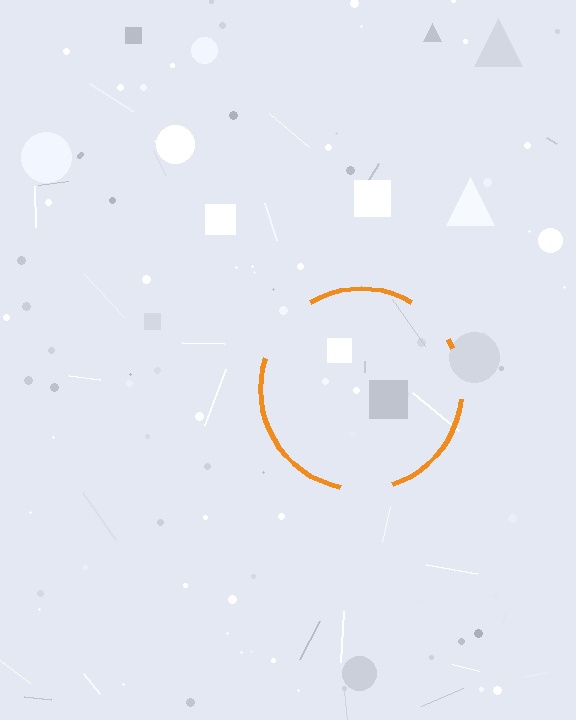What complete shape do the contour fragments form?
The contour fragments form a circle.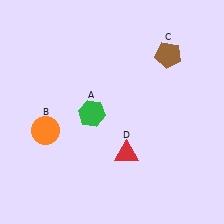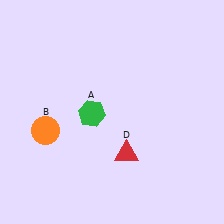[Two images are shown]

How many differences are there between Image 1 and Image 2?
There is 1 difference between the two images.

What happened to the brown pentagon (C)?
The brown pentagon (C) was removed in Image 2. It was in the top-right area of Image 1.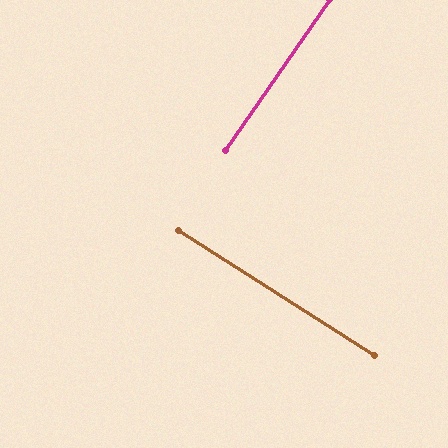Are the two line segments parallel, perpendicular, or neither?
Perpendicular — they meet at approximately 88°.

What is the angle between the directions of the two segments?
Approximately 88 degrees.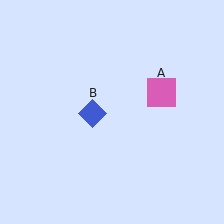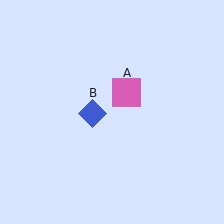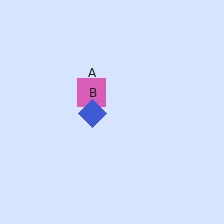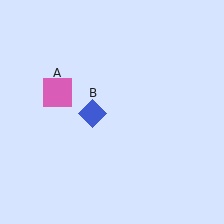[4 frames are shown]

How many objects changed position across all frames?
1 object changed position: pink square (object A).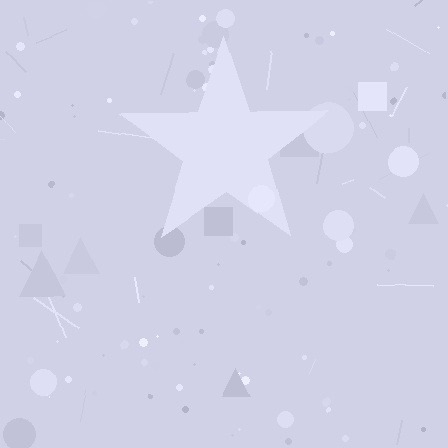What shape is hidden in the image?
A star is hidden in the image.